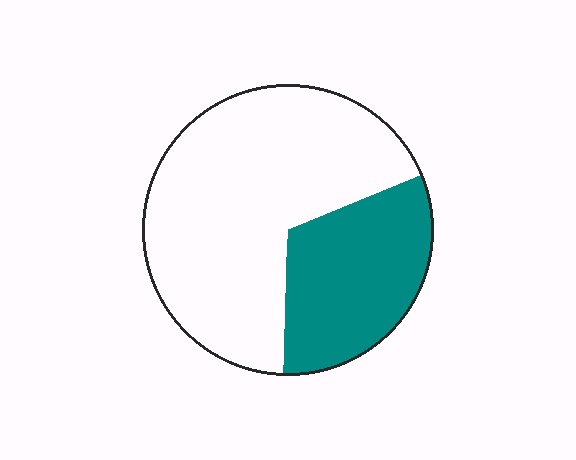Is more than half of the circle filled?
No.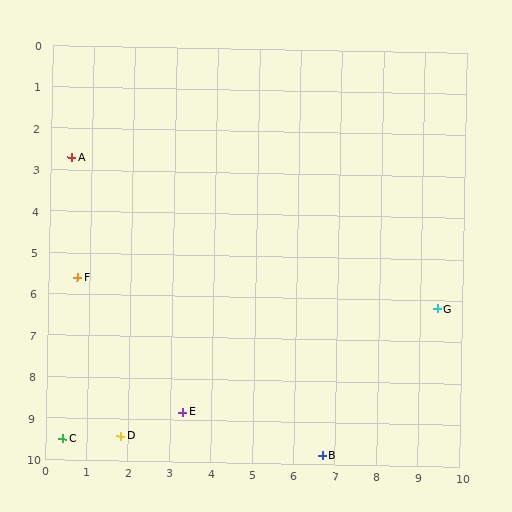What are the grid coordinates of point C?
Point C is at approximately (0.4, 9.5).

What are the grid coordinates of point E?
Point E is at approximately (3.3, 8.8).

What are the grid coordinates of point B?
Point B is at approximately (6.7, 9.8).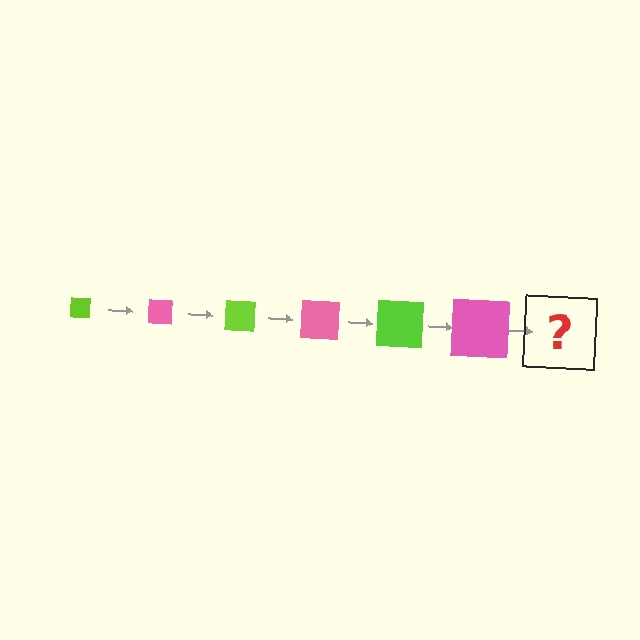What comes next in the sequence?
The next element should be a lime square, larger than the previous one.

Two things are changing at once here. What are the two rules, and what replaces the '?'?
The two rules are that the square grows larger each step and the color cycles through lime and pink. The '?' should be a lime square, larger than the previous one.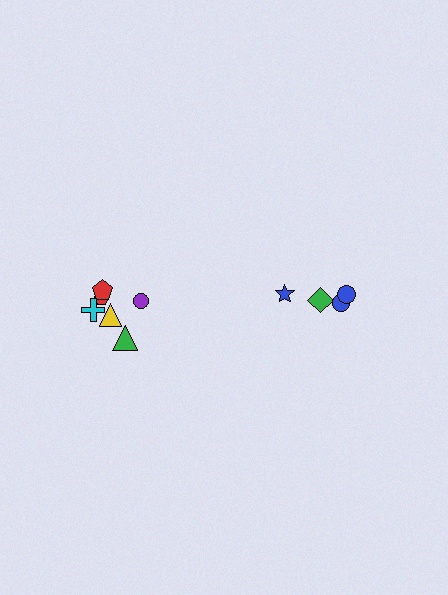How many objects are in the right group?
There are 4 objects.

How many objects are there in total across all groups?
There are 10 objects.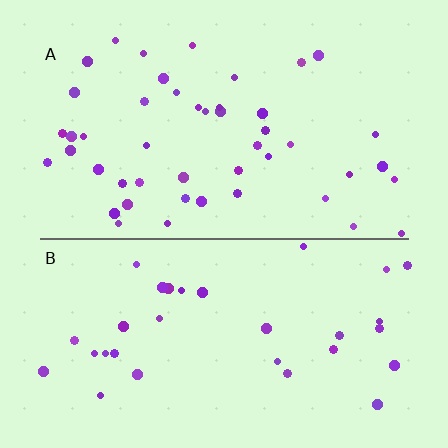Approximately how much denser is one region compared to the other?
Approximately 1.5× — region A over region B.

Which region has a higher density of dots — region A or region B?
A (the top).